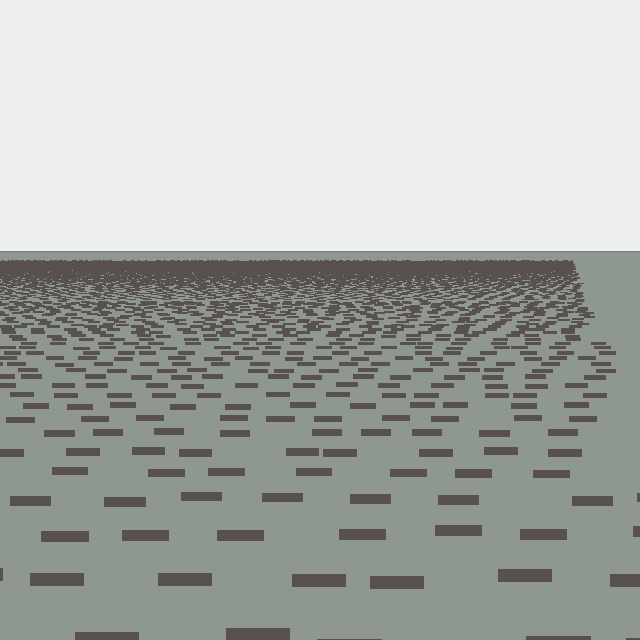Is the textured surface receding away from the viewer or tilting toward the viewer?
The surface is receding away from the viewer. Texture elements get smaller and denser toward the top.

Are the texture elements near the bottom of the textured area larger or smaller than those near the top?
Larger. Near the bottom, elements are closer to the viewer and appear at a bigger on-screen size.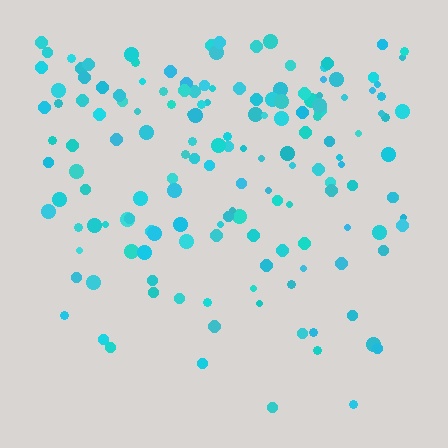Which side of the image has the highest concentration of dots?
The top.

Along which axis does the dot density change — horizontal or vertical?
Vertical.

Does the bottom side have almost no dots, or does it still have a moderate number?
Still a moderate number, just noticeably fewer than the top.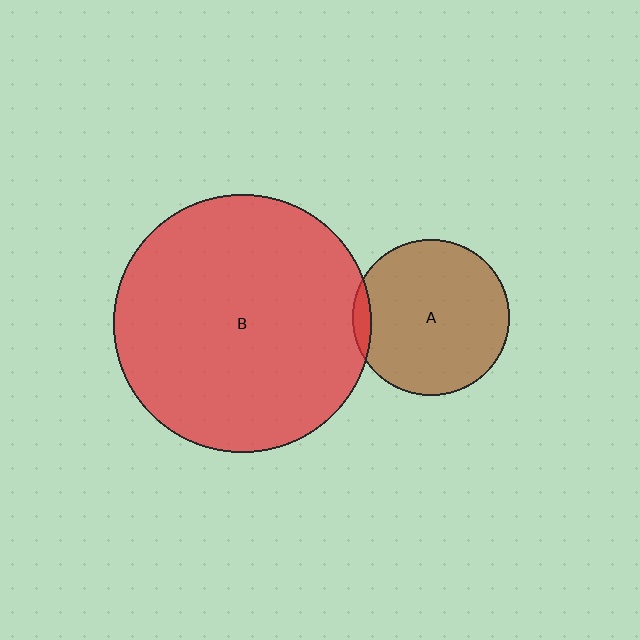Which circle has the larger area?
Circle B (red).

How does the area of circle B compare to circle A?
Approximately 2.7 times.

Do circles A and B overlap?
Yes.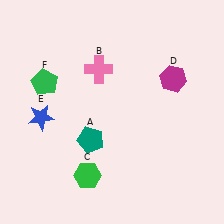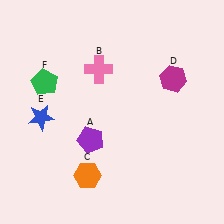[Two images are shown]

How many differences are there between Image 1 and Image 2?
There are 2 differences between the two images.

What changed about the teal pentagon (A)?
In Image 1, A is teal. In Image 2, it changed to purple.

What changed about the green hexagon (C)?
In Image 1, C is green. In Image 2, it changed to orange.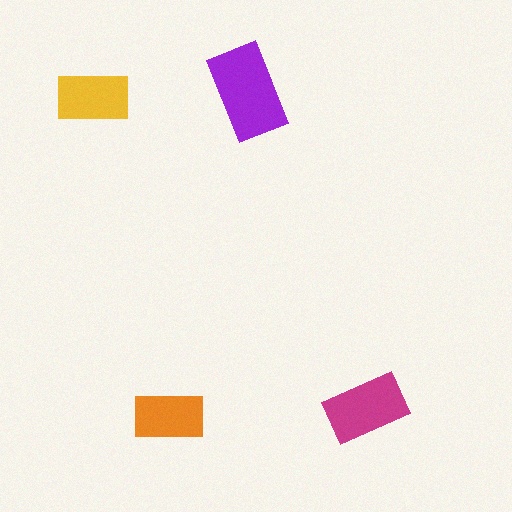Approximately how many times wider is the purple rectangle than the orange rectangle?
About 1.5 times wider.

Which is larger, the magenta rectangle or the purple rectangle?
The purple one.